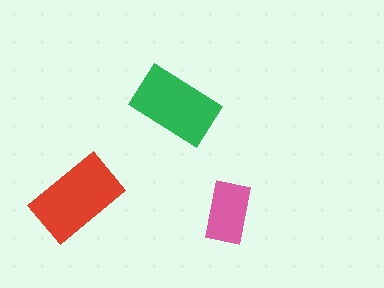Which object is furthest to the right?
The pink rectangle is rightmost.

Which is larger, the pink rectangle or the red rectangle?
The red one.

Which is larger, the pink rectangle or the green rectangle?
The green one.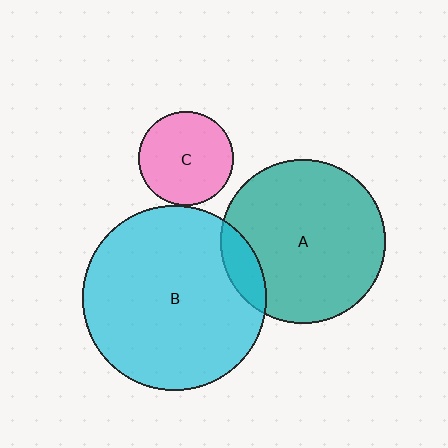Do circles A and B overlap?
Yes.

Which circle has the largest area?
Circle B (cyan).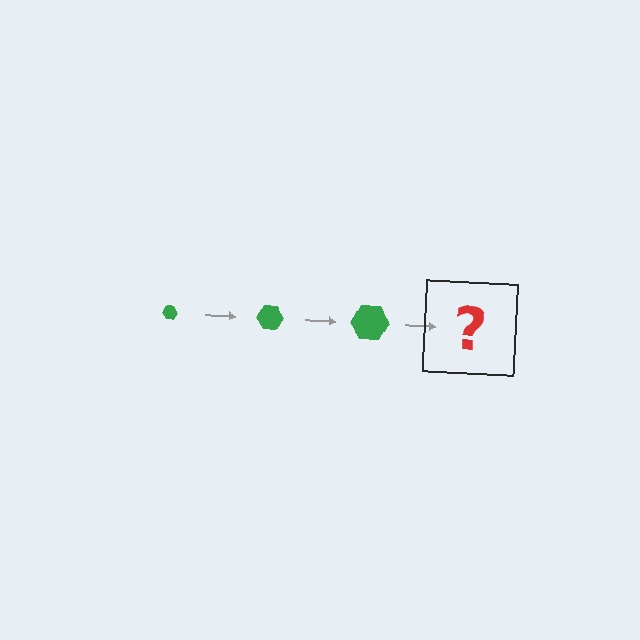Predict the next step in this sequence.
The next step is a green hexagon, larger than the previous one.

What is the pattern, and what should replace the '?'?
The pattern is that the hexagon gets progressively larger each step. The '?' should be a green hexagon, larger than the previous one.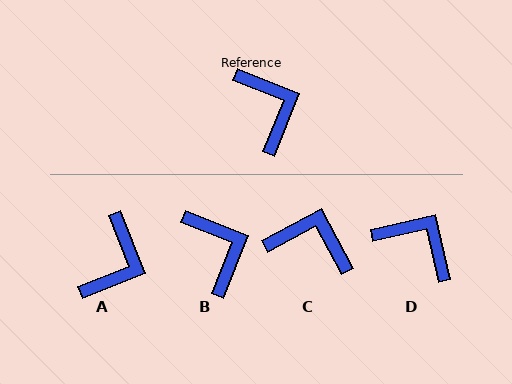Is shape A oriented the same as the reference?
No, it is off by about 47 degrees.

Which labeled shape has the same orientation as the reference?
B.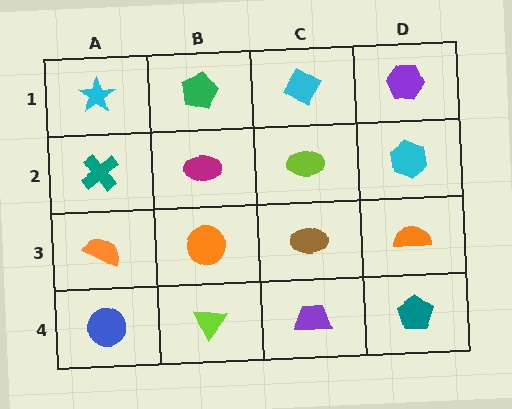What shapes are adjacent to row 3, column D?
A cyan hexagon (row 2, column D), a teal pentagon (row 4, column D), a brown ellipse (row 3, column C).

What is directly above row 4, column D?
An orange semicircle.